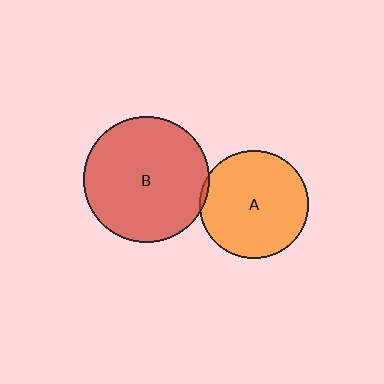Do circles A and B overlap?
Yes.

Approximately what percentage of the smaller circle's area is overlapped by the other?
Approximately 5%.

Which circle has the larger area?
Circle B (red).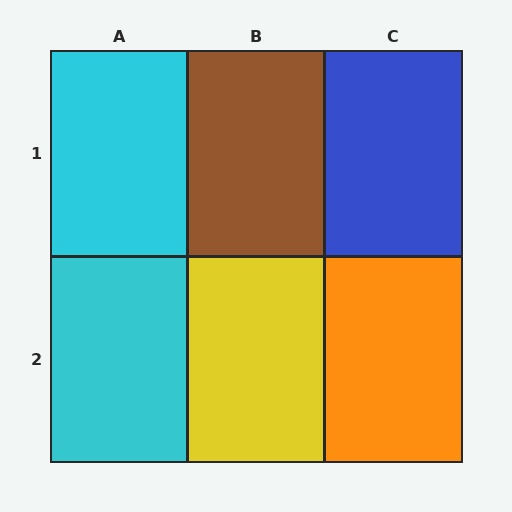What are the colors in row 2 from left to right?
Cyan, yellow, orange.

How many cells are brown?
1 cell is brown.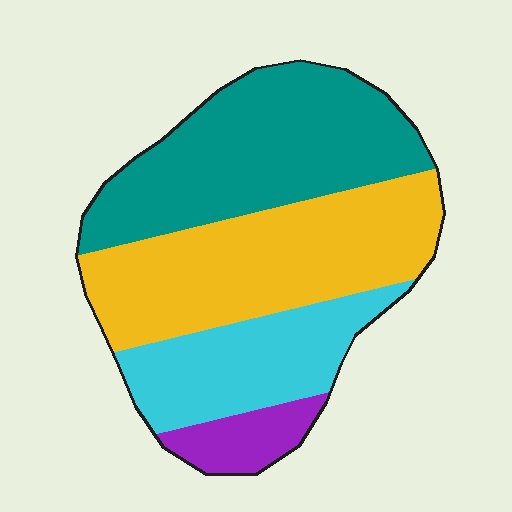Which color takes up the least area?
Purple, at roughly 10%.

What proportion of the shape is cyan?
Cyan takes up about one fifth (1/5) of the shape.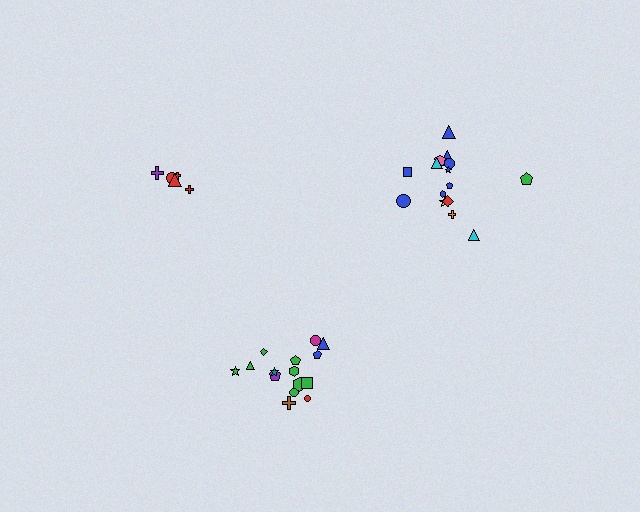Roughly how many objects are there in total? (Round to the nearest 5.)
Roughly 35 objects in total.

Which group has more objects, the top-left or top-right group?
The top-right group.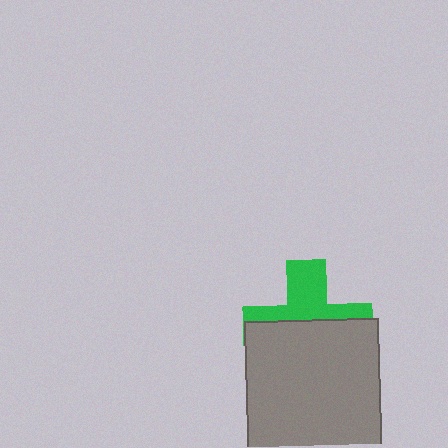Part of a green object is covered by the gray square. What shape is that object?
It is a cross.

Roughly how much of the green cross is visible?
A small part of it is visible (roughly 42%).